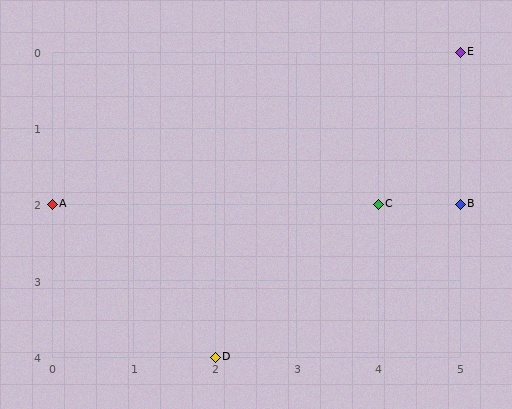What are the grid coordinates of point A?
Point A is at grid coordinates (0, 2).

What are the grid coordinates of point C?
Point C is at grid coordinates (4, 2).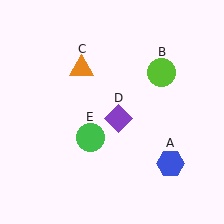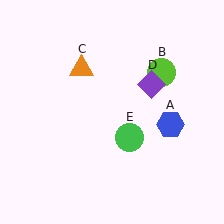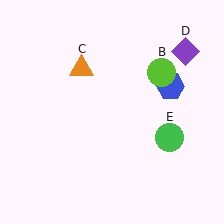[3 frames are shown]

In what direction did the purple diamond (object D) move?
The purple diamond (object D) moved up and to the right.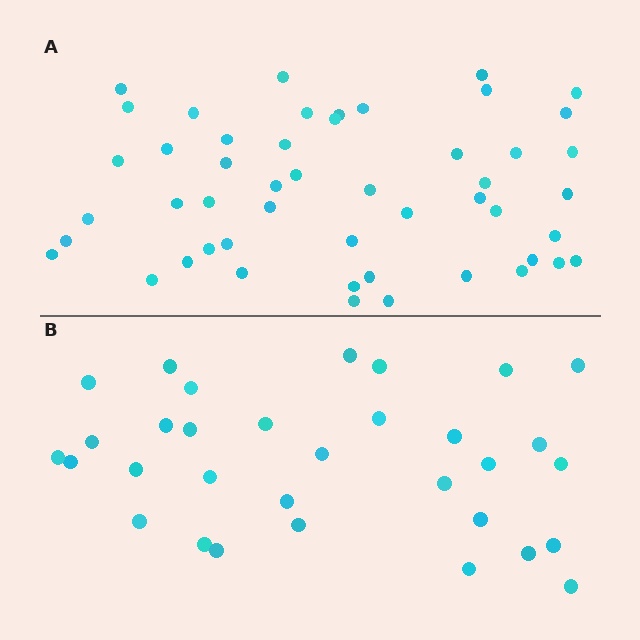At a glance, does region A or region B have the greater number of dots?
Region A (the top region) has more dots.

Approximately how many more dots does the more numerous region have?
Region A has approximately 20 more dots than region B.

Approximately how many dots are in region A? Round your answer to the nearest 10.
About 50 dots.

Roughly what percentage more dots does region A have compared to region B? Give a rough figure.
About 55% more.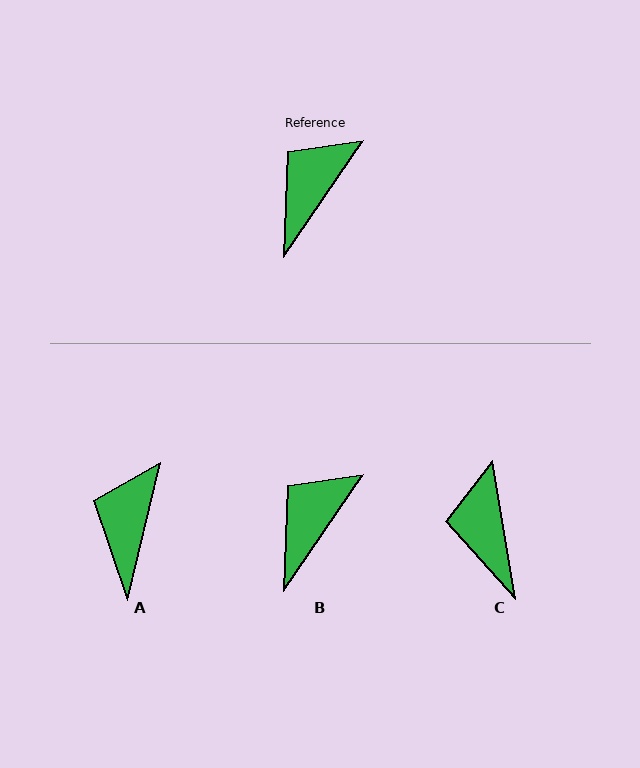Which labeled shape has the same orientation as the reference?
B.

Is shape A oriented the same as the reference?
No, it is off by about 21 degrees.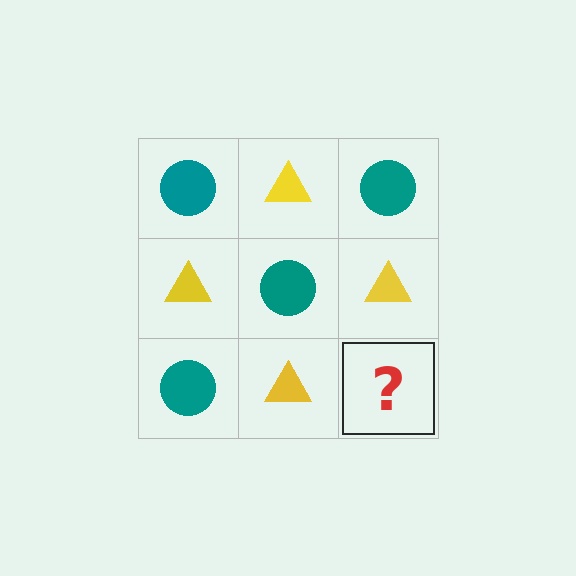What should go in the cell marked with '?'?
The missing cell should contain a teal circle.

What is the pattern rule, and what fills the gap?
The rule is that it alternates teal circle and yellow triangle in a checkerboard pattern. The gap should be filled with a teal circle.